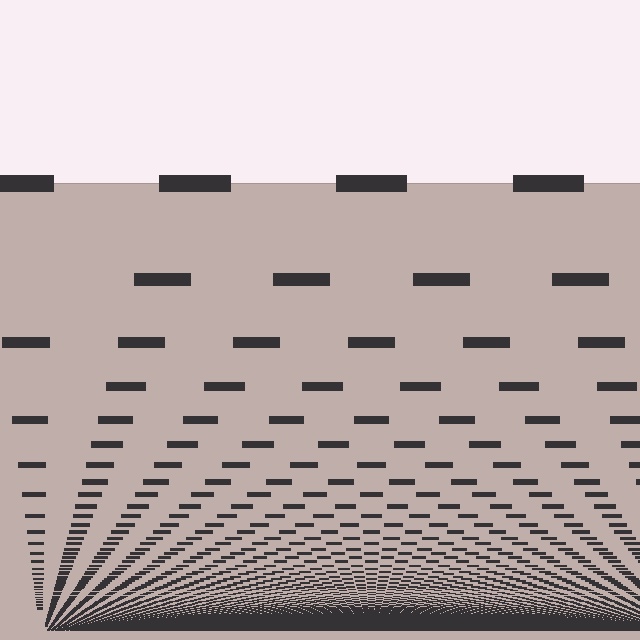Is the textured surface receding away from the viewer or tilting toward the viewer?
The surface appears to tilt toward the viewer. Texture elements get larger and sparser toward the top.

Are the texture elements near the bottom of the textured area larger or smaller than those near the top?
Smaller. The gradient is inverted — elements near the bottom are smaller and denser.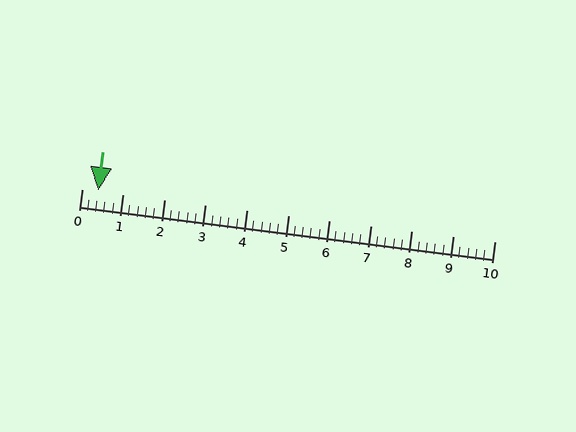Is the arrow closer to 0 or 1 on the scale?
The arrow is closer to 0.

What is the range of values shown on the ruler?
The ruler shows values from 0 to 10.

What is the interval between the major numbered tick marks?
The major tick marks are spaced 1 units apart.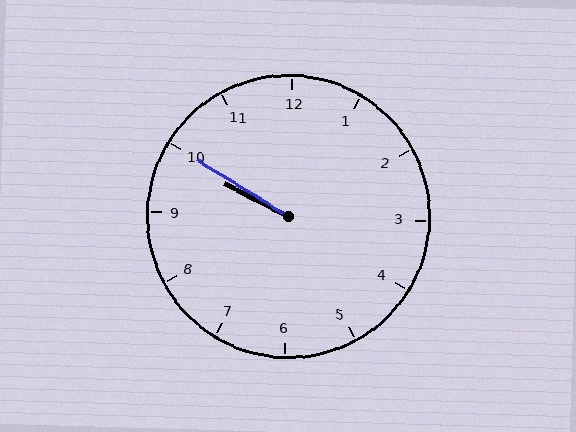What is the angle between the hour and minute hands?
Approximately 5 degrees.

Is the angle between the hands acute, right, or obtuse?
It is acute.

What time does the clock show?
9:50.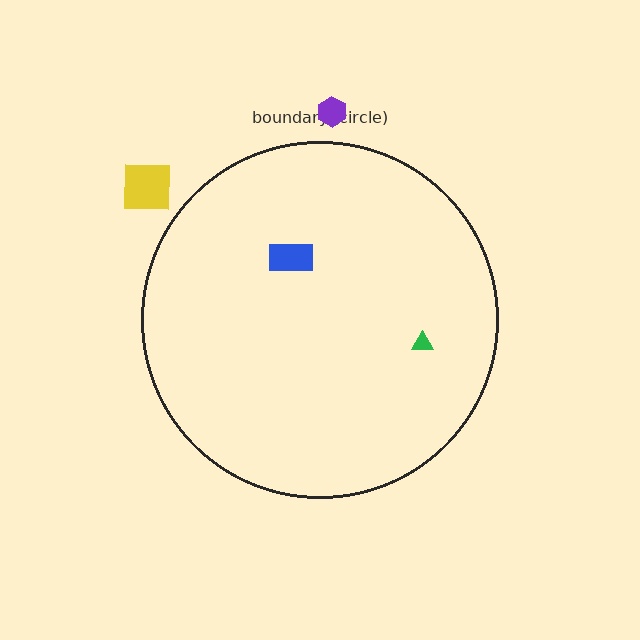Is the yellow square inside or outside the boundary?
Outside.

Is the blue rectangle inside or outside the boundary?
Inside.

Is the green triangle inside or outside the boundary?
Inside.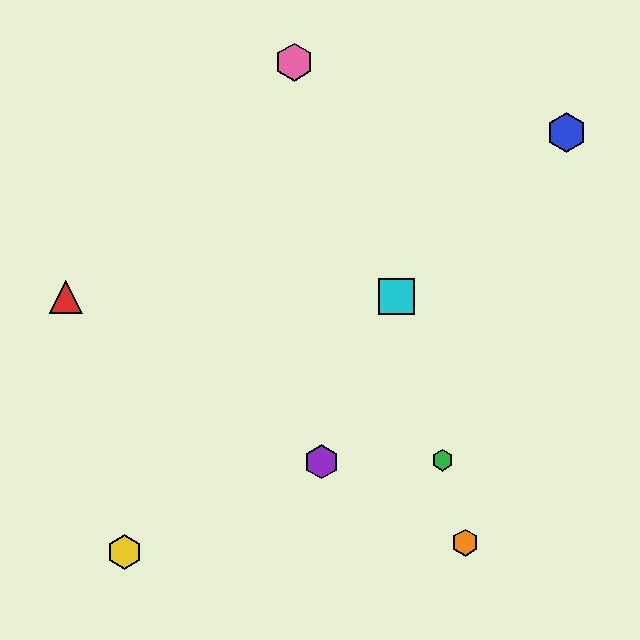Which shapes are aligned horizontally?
The red triangle, the cyan square are aligned horizontally.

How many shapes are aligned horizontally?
2 shapes (the red triangle, the cyan square) are aligned horizontally.